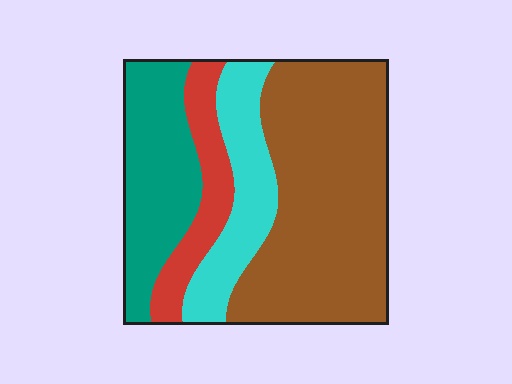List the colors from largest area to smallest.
From largest to smallest: brown, teal, cyan, red.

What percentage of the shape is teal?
Teal takes up about one fifth (1/5) of the shape.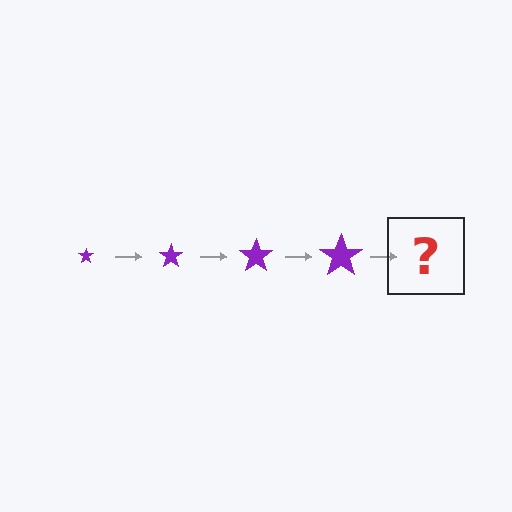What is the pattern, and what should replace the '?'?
The pattern is that the star gets progressively larger each step. The '?' should be a purple star, larger than the previous one.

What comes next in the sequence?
The next element should be a purple star, larger than the previous one.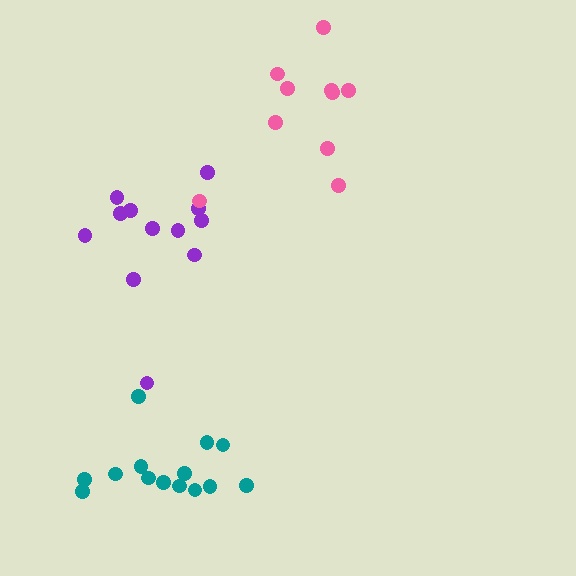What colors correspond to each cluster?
The clusters are colored: purple, pink, teal.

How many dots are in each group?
Group 1: 12 dots, Group 2: 10 dots, Group 3: 14 dots (36 total).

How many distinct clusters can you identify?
There are 3 distinct clusters.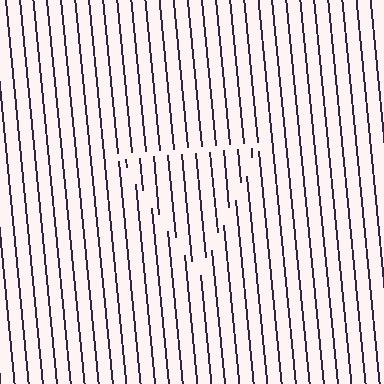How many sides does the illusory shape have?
3 sides — the line-ends trace a triangle.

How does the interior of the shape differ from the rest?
The interior of the shape contains the same grating, shifted by half a period — the contour is defined by the phase discontinuity where line-ends from the inner and outer gratings abut.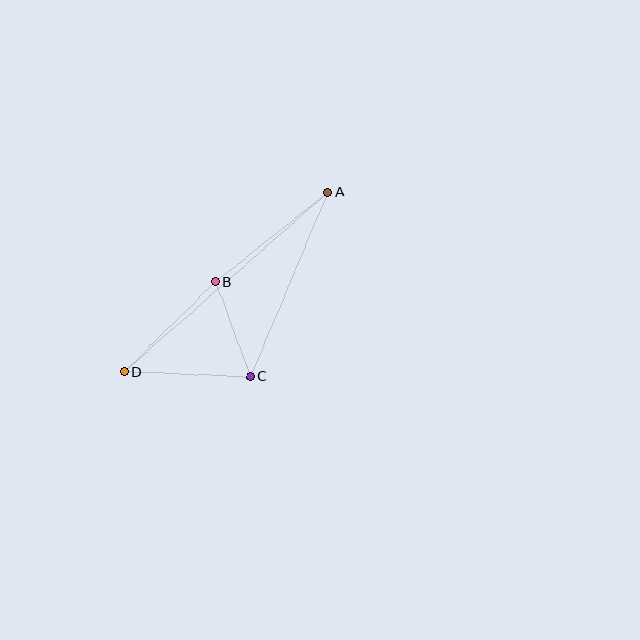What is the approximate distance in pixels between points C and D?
The distance between C and D is approximately 126 pixels.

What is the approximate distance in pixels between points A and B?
The distance between A and B is approximately 144 pixels.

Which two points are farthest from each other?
Points A and D are farthest from each other.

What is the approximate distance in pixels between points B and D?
The distance between B and D is approximately 128 pixels.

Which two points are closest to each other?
Points B and C are closest to each other.